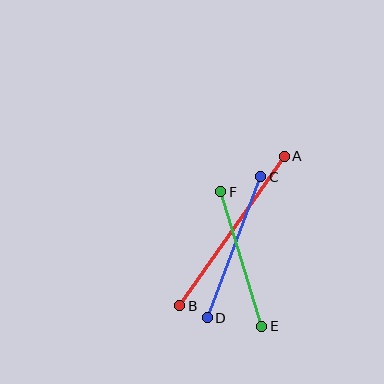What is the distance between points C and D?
The distance is approximately 151 pixels.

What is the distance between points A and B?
The distance is approximately 182 pixels.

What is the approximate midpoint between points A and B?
The midpoint is at approximately (232, 231) pixels.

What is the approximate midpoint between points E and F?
The midpoint is at approximately (241, 259) pixels.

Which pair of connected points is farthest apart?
Points A and B are farthest apart.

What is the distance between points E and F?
The distance is approximately 141 pixels.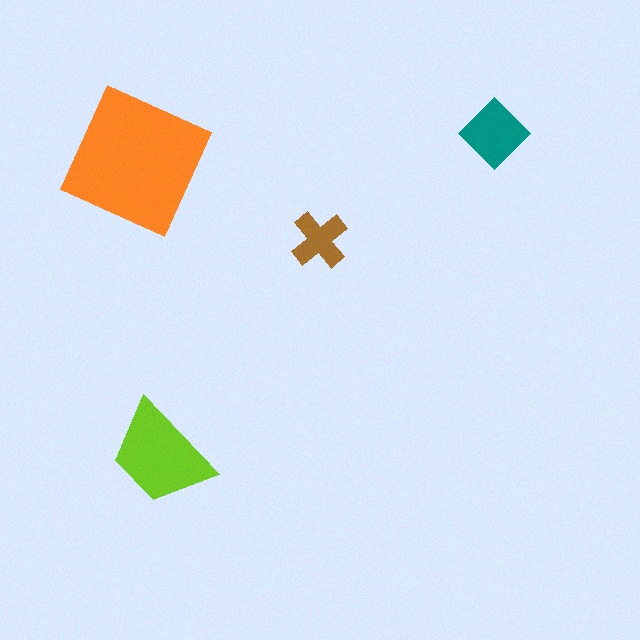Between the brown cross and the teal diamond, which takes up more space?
The teal diamond.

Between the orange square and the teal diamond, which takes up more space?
The orange square.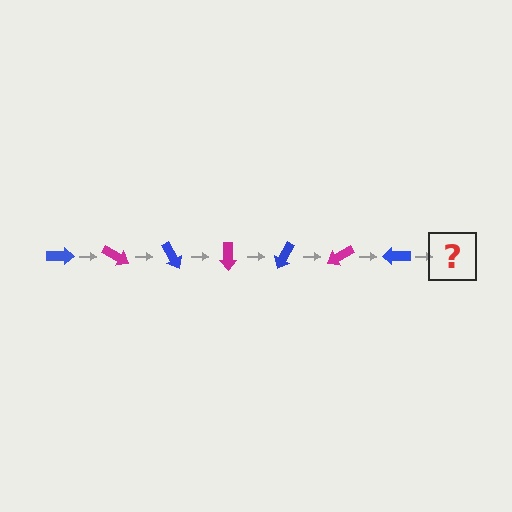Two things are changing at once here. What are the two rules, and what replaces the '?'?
The two rules are that it rotates 30 degrees each step and the color cycles through blue and magenta. The '?' should be a magenta arrow, rotated 210 degrees from the start.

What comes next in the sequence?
The next element should be a magenta arrow, rotated 210 degrees from the start.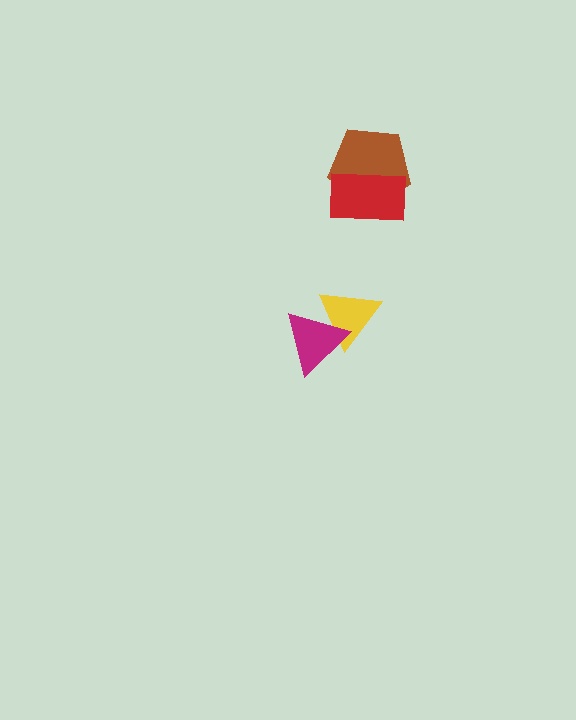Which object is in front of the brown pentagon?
The red rectangle is in front of the brown pentagon.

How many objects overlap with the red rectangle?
1 object overlaps with the red rectangle.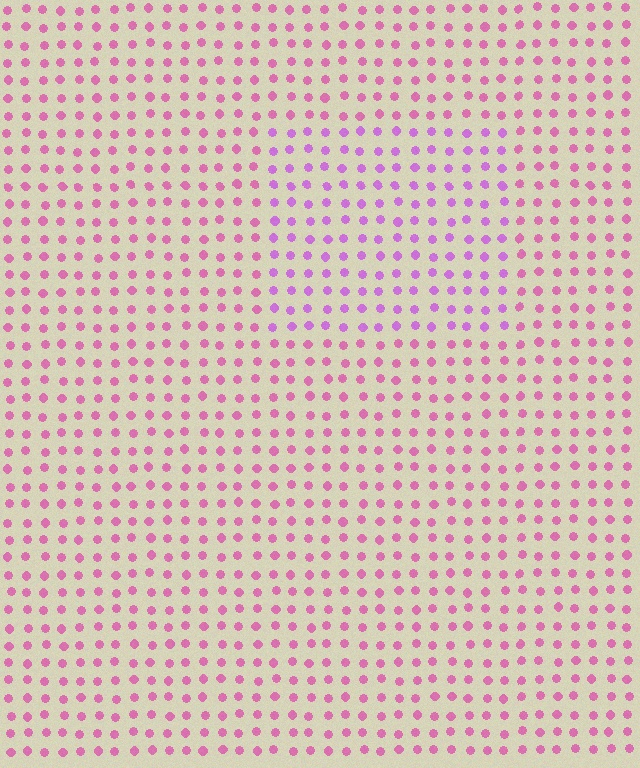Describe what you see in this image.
The image is filled with small pink elements in a uniform arrangement. A rectangle-shaped region is visible where the elements are tinted to a slightly different hue, forming a subtle color boundary.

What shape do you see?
I see a rectangle.